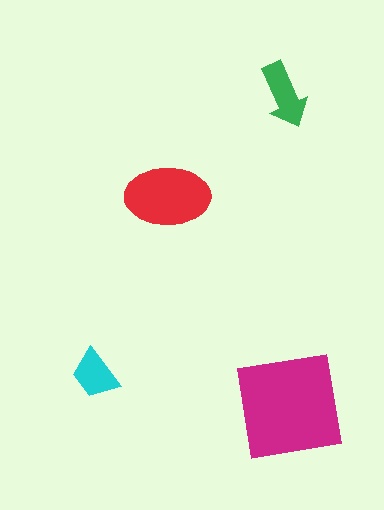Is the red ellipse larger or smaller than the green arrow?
Larger.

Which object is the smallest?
The cyan trapezoid.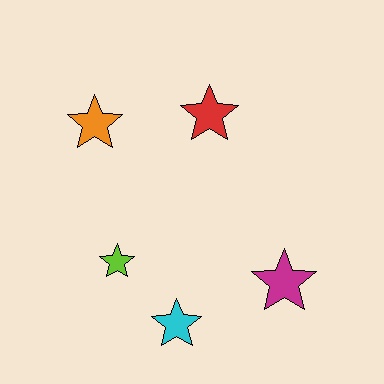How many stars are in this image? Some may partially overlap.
There are 5 stars.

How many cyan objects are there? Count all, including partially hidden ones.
There is 1 cyan object.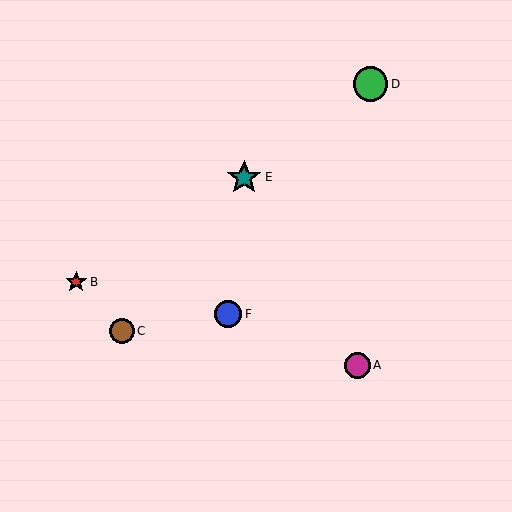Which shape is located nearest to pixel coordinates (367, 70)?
The green circle (labeled D) at (371, 84) is nearest to that location.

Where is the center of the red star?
The center of the red star is at (76, 282).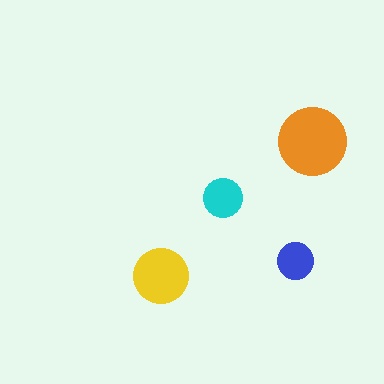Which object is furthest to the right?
The orange circle is rightmost.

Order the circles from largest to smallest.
the orange one, the yellow one, the cyan one, the blue one.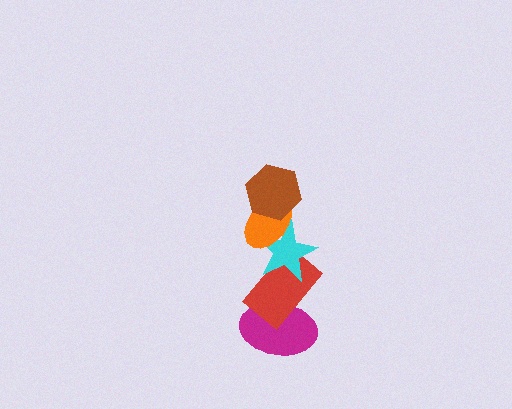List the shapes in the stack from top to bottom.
From top to bottom: the brown hexagon, the orange ellipse, the cyan star, the red rectangle, the magenta ellipse.